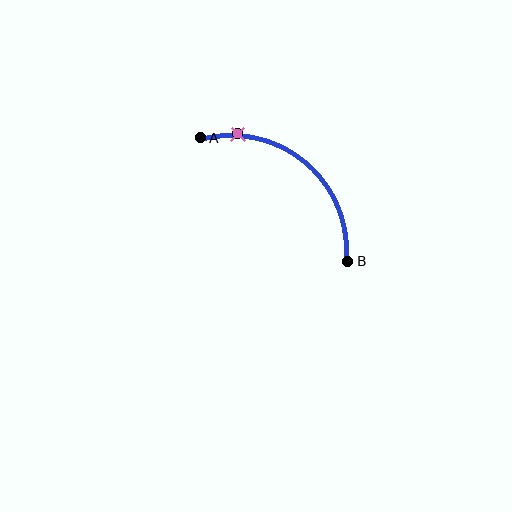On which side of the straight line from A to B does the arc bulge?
The arc bulges above and to the right of the straight line connecting A and B.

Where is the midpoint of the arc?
The arc midpoint is the point on the curve farthest from the straight line joining A and B. It sits above and to the right of that line.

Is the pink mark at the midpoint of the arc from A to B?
No. The pink mark lies on the arc but is closer to endpoint A. The arc midpoint would be at the point on the curve equidistant along the arc from both A and B.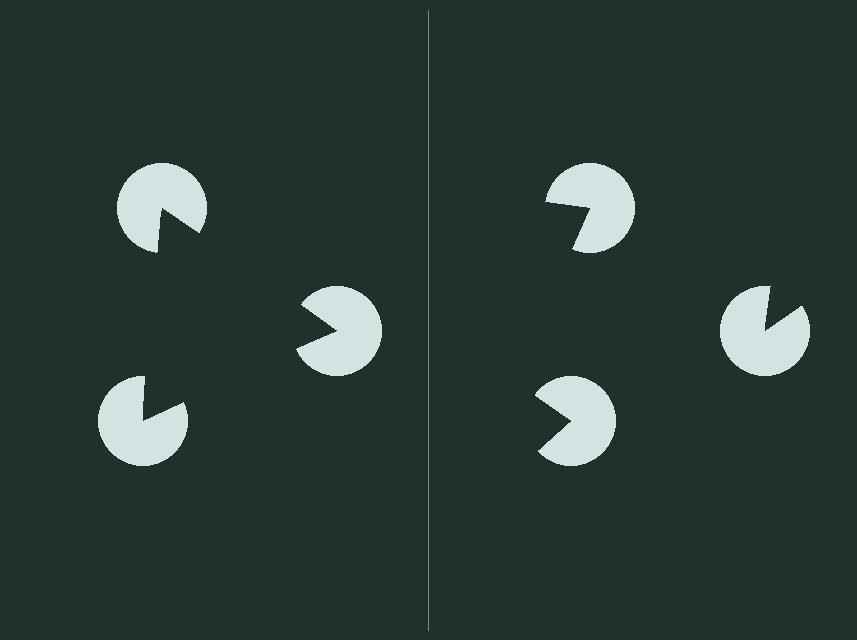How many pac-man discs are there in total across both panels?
6 — 3 on each side.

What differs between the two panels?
The pac-man discs are positioned identically on both sides; only the wedge orientations differ. On the left they align to a triangle; on the right they are misaligned.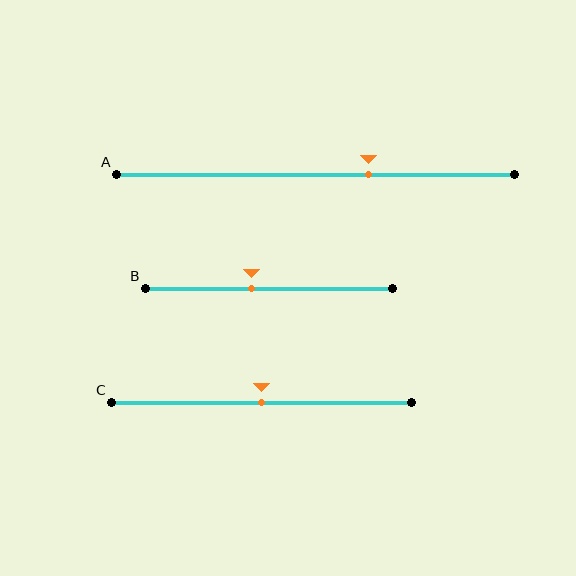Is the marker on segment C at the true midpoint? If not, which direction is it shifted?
Yes, the marker on segment C is at the true midpoint.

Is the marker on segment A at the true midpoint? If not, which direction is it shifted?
No, the marker on segment A is shifted to the right by about 13% of the segment length.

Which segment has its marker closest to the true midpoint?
Segment C has its marker closest to the true midpoint.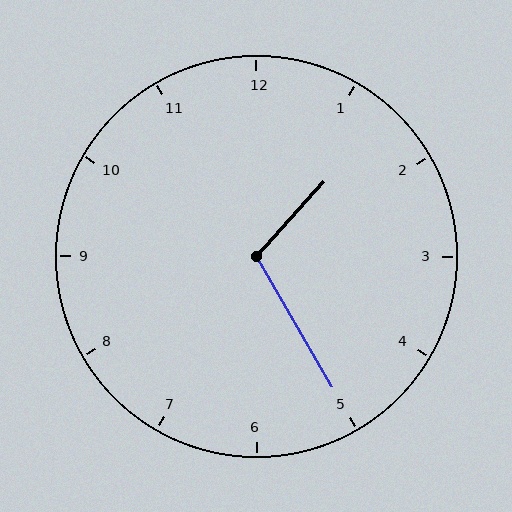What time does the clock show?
1:25.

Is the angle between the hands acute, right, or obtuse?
It is obtuse.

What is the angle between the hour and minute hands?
Approximately 108 degrees.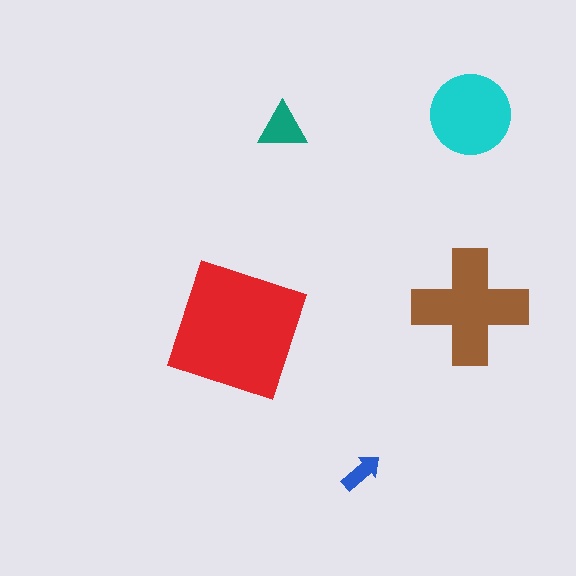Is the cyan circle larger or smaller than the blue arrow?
Larger.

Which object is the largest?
The red square.